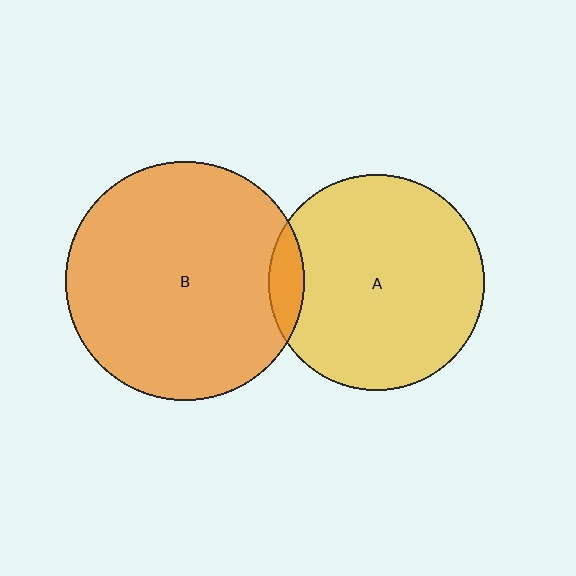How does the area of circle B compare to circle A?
Approximately 1.2 times.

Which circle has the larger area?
Circle B (orange).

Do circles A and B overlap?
Yes.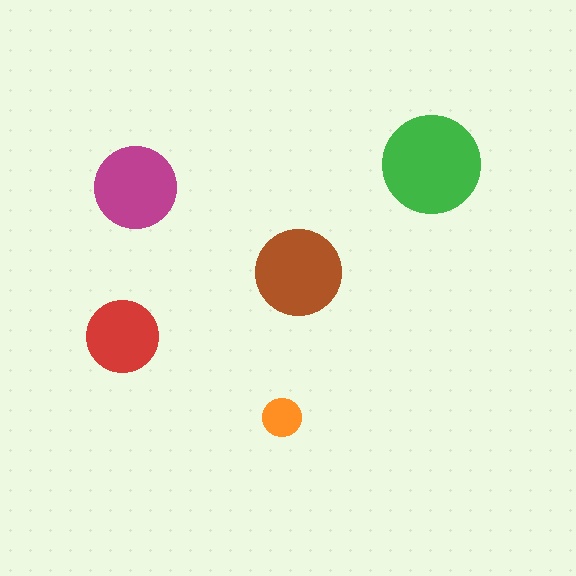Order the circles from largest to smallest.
the green one, the brown one, the magenta one, the red one, the orange one.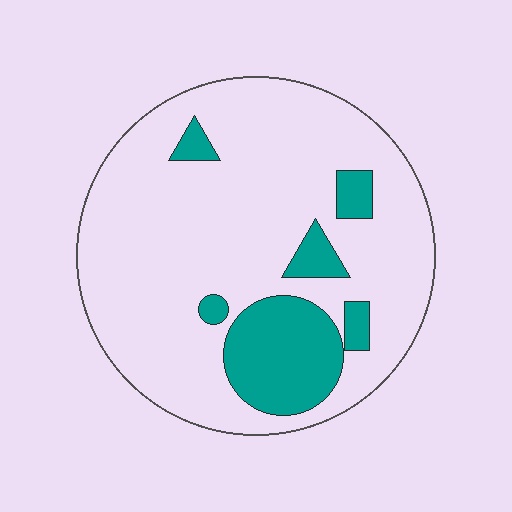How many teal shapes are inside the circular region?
6.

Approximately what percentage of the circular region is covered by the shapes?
Approximately 20%.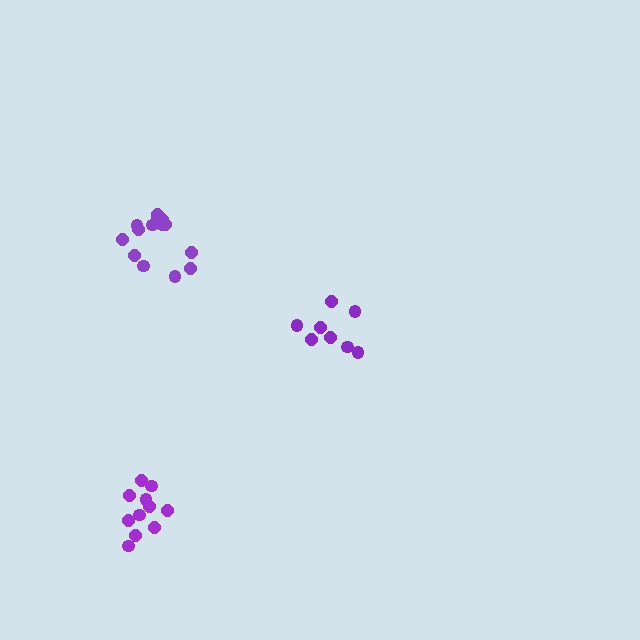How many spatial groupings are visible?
There are 3 spatial groupings.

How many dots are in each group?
Group 1: 8 dots, Group 2: 11 dots, Group 3: 14 dots (33 total).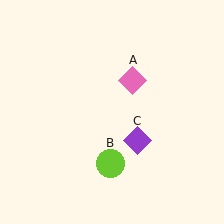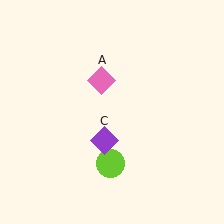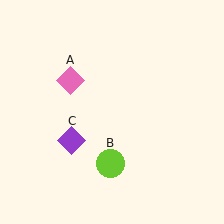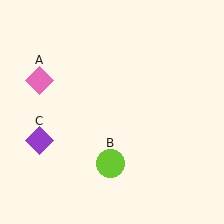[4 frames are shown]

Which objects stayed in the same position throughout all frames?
Lime circle (object B) remained stationary.